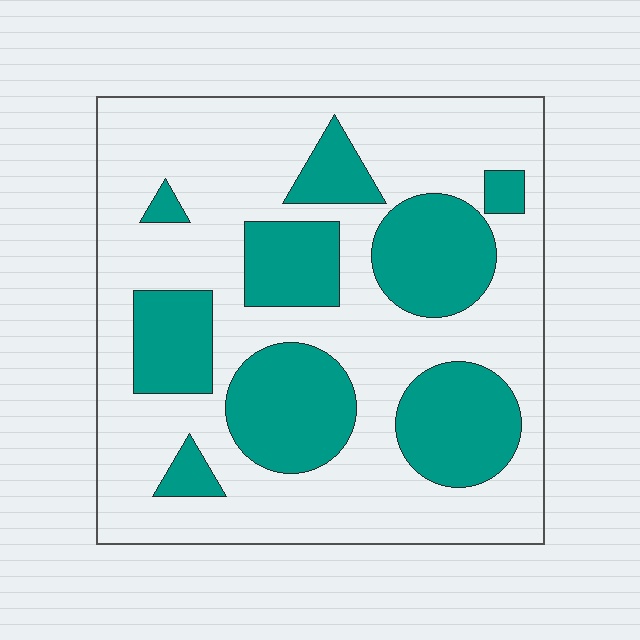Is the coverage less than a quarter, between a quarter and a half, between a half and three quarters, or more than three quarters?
Between a quarter and a half.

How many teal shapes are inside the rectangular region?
9.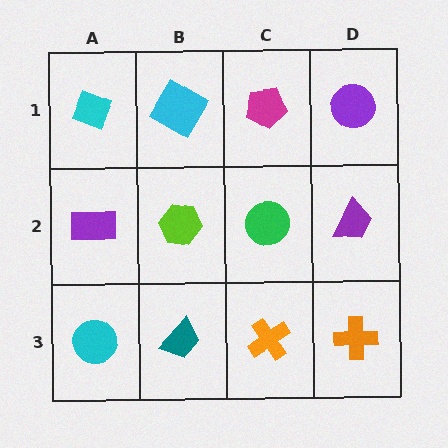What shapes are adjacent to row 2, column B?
A cyan diamond (row 1, column B), a teal trapezoid (row 3, column B), a purple rectangle (row 2, column A), a green circle (row 2, column C).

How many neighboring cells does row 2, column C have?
4.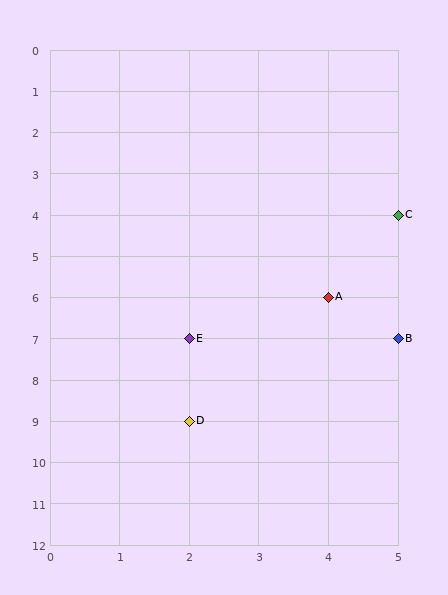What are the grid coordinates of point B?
Point B is at grid coordinates (5, 7).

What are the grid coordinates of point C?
Point C is at grid coordinates (5, 4).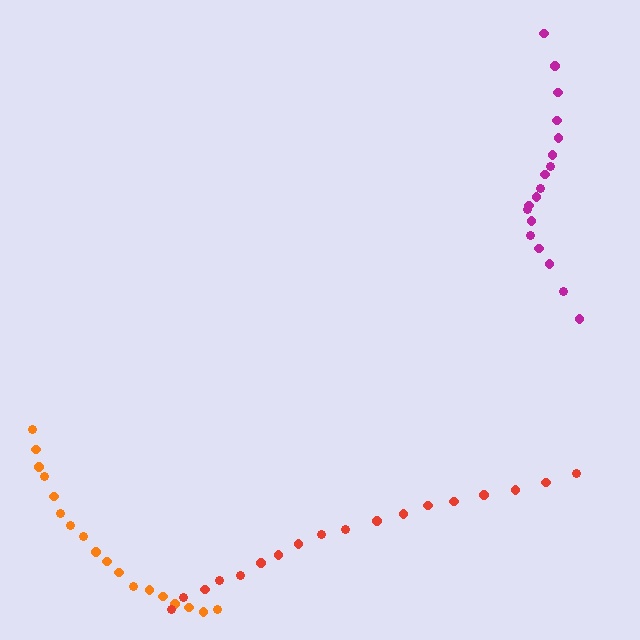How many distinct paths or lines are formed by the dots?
There are 3 distinct paths.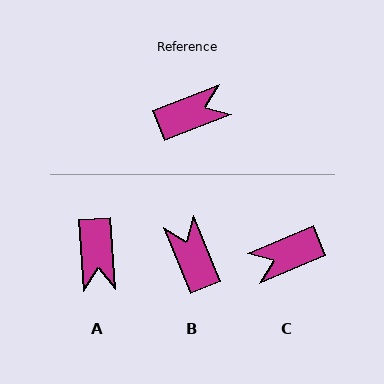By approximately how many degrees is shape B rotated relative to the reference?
Approximately 91 degrees counter-clockwise.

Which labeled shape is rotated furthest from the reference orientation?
C, about 178 degrees away.